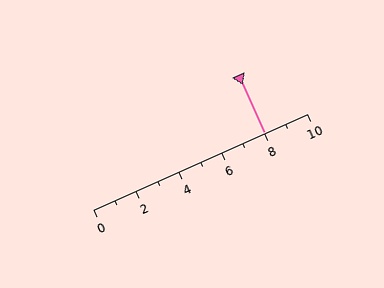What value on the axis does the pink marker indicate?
The marker indicates approximately 8.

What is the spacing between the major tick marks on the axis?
The major ticks are spaced 2 apart.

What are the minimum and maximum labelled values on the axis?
The axis runs from 0 to 10.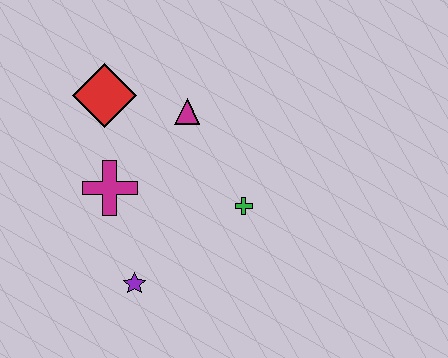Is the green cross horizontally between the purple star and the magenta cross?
No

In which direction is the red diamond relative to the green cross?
The red diamond is to the left of the green cross.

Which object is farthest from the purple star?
The red diamond is farthest from the purple star.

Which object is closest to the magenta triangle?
The red diamond is closest to the magenta triangle.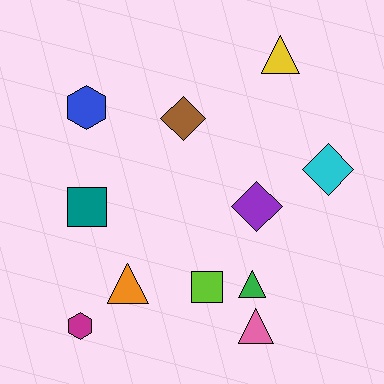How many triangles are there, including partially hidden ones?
There are 4 triangles.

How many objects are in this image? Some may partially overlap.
There are 11 objects.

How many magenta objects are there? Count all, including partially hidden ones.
There is 1 magenta object.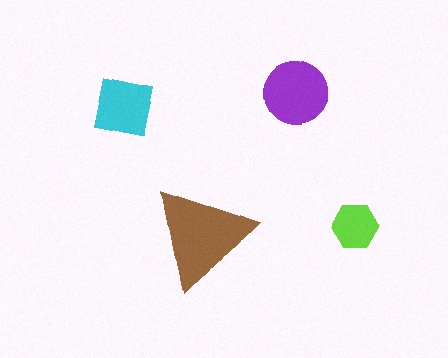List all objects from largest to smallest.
The brown triangle, the purple circle, the cyan square, the lime hexagon.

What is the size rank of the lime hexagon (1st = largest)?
4th.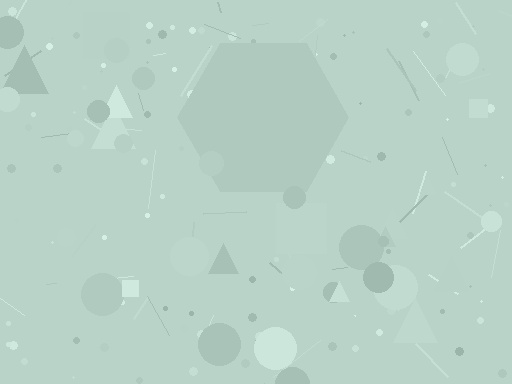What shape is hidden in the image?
A hexagon is hidden in the image.